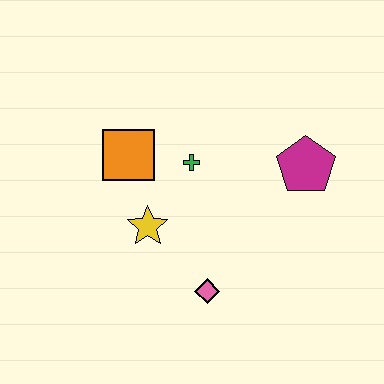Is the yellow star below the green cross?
Yes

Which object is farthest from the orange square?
The magenta pentagon is farthest from the orange square.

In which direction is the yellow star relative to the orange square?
The yellow star is below the orange square.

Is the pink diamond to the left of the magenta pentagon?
Yes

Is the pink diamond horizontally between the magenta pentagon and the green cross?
Yes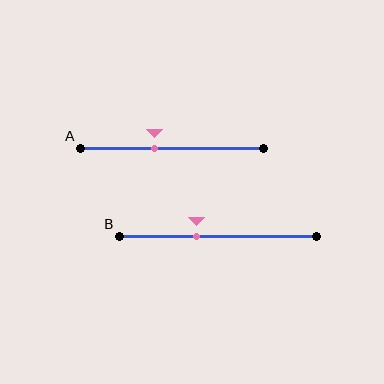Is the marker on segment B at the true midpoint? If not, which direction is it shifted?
No, the marker on segment B is shifted to the left by about 11% of the segment length.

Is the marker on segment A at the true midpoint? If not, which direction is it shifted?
No, the marker on segment A is shifted to the left by about 9% of the segment length.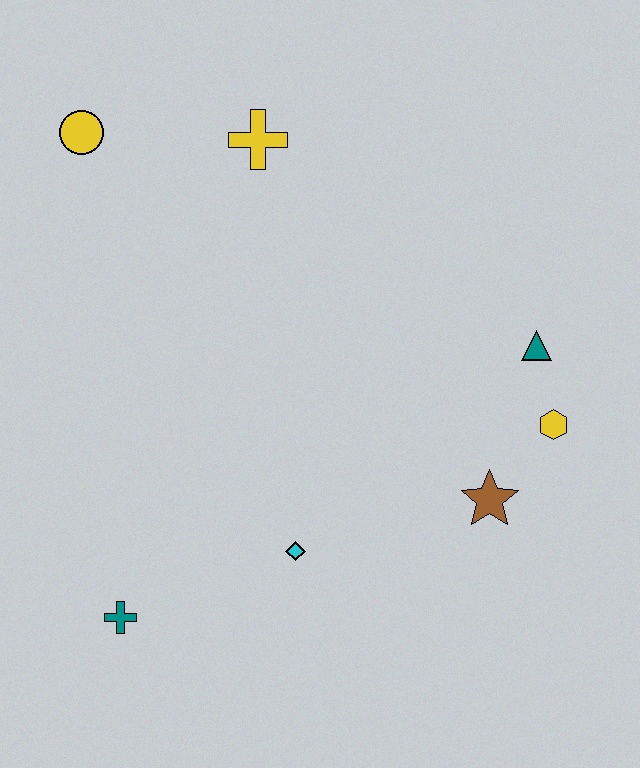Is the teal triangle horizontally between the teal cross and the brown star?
No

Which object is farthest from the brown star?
The yellow circle is farthest from the brown star.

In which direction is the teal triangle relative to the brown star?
The teal triangle is above the brown star.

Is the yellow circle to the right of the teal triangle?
No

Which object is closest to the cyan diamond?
The teal cross is closest to the cyan diamond.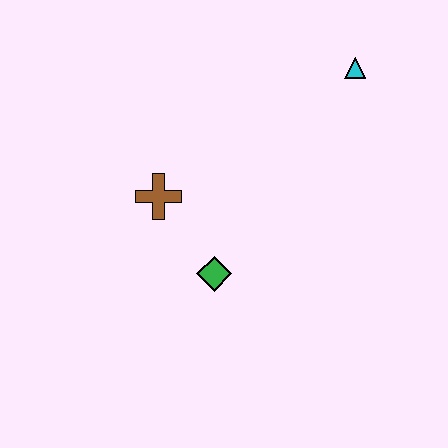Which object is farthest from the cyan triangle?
The green diamond is farthest from the cyan triangle.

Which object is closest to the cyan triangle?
The brown cross is closest to the cyan triangle.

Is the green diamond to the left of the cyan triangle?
Yes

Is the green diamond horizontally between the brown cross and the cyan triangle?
Yes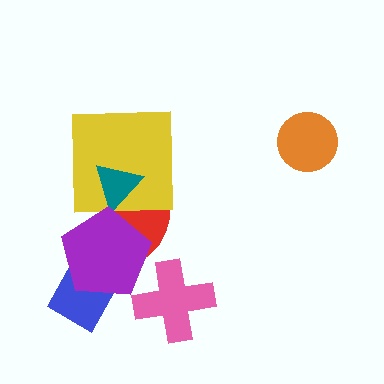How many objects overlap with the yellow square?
2 objects overlap with the yellow square.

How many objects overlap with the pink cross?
0 objects overlap with the pink cross.